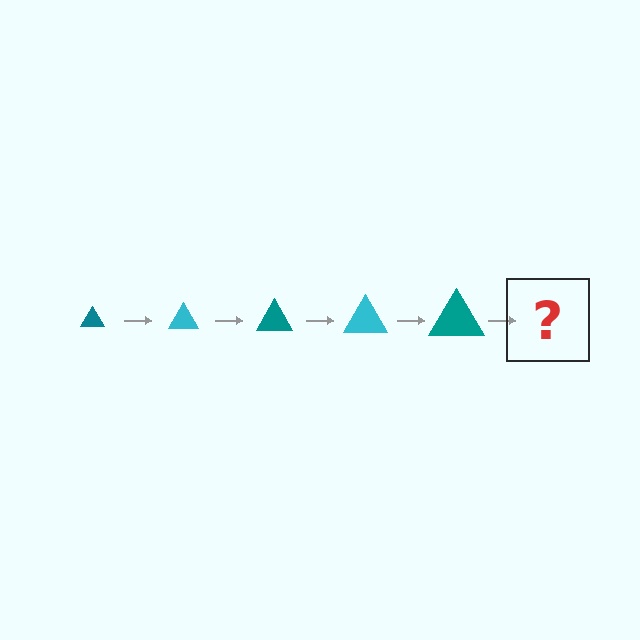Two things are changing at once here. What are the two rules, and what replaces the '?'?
The two rules are that the triangle grows larger each step and the color cycles through teal and cyan. The '?' should be a cyan triangle, larger than the previous one.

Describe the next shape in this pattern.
It should be a cyan triangle, larger than the previous one.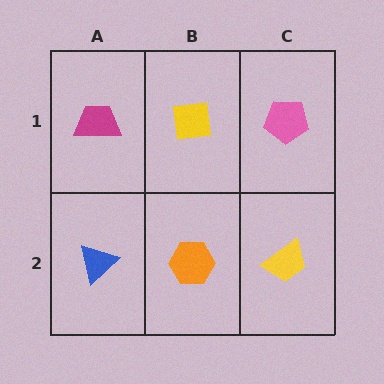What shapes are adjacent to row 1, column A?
A blue triangle (row 2, column A), a yellow square (row 1, column B).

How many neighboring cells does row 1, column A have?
2.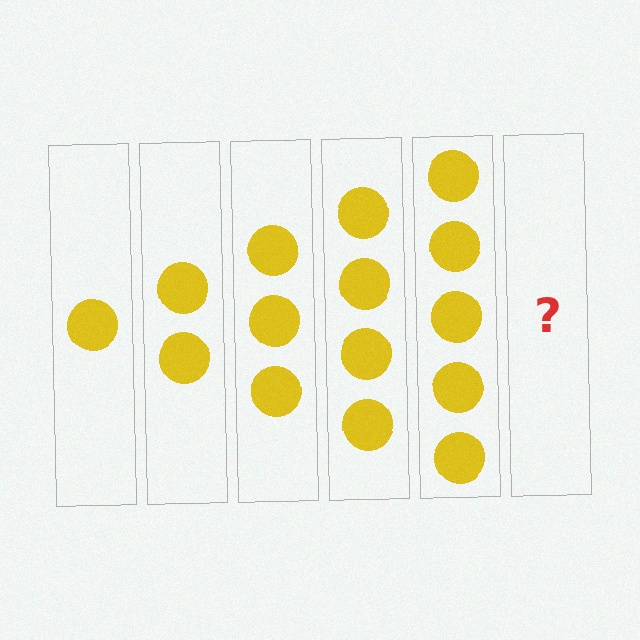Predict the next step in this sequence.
The next step is 6 circles.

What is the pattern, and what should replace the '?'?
The pattern is that each step adds one more circle. The '?' should be 6 circles.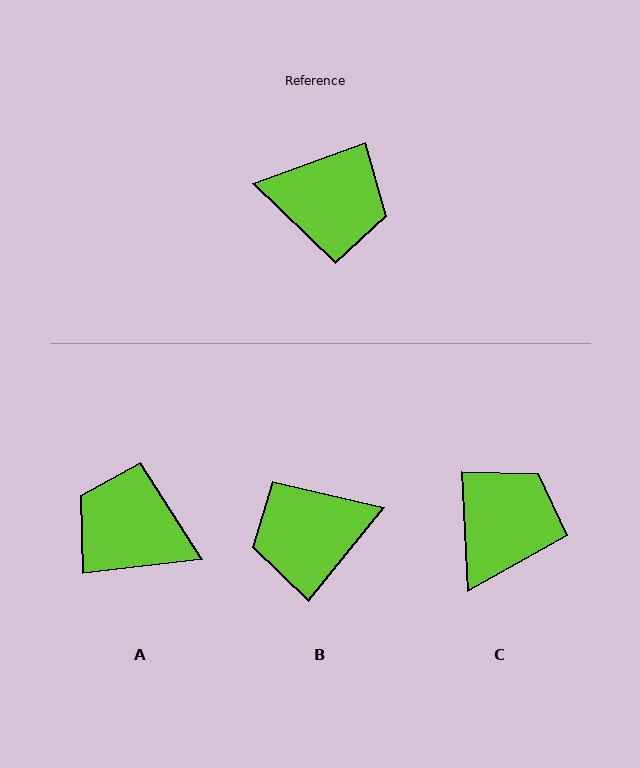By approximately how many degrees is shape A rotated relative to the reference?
Approximately 166 degrees counter-clockwise.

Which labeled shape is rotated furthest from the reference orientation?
A, about 166 degrees away.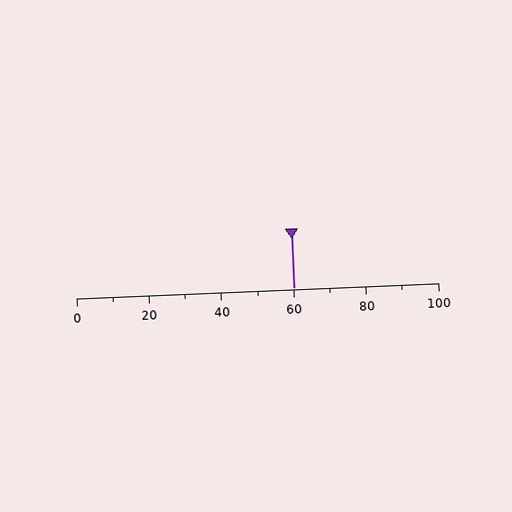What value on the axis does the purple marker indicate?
The marker indicates approximately 60.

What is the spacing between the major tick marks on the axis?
The major ticks are spaced 20 apart.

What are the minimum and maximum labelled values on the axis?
The axis runs from 0 to 100.